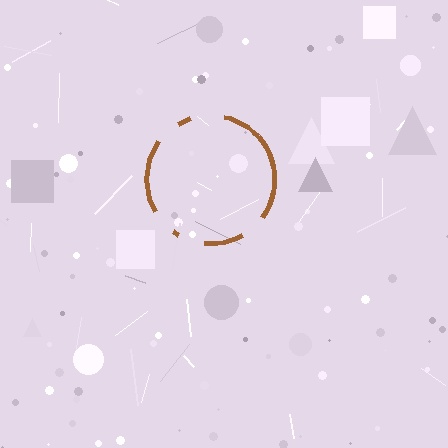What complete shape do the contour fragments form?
The contour fragments form a circle.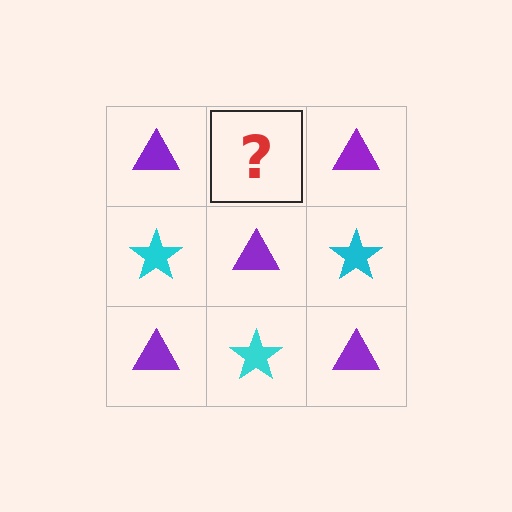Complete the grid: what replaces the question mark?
The question mark should be replaced with a cyan star.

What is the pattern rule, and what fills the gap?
The rule is that it alternates purple triangle and cyan star in a checkerboard pattern. The gap should be filled with a cyan star.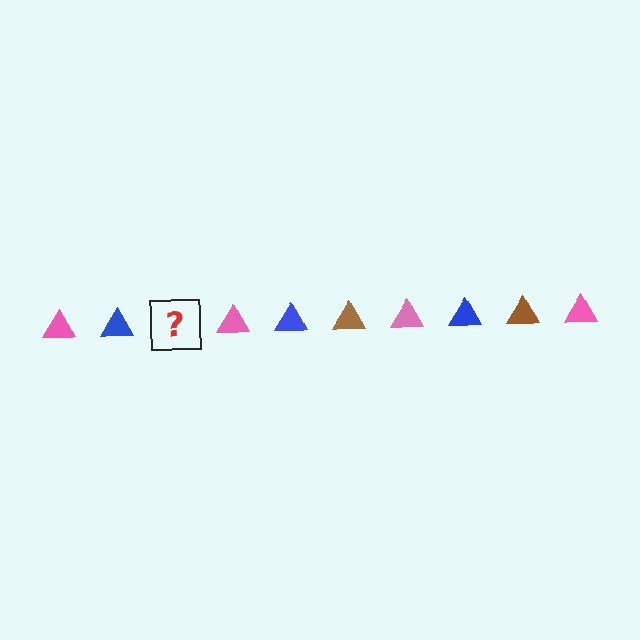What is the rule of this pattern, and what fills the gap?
The rule is that the pattern cycles through pink, blue, brown triangles. The gap should be filled with a brown triangle.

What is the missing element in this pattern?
The missing element is a brown triangle.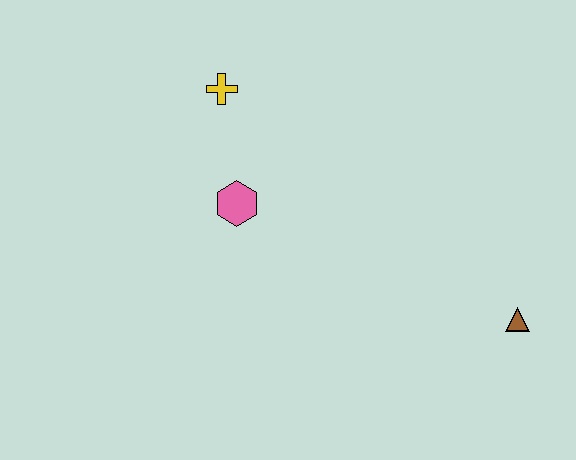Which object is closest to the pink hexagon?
The yellow cross is closest to the pink hexagon.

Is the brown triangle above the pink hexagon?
No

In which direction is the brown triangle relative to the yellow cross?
The brown triangle is to the right of the yellow cross.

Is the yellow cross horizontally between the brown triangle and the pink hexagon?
No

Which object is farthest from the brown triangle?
The yellow cross is farthest from the brown triangle.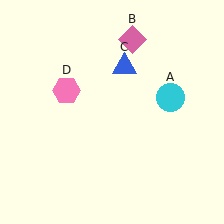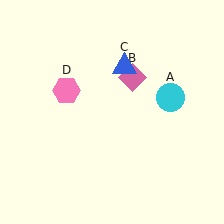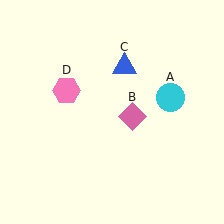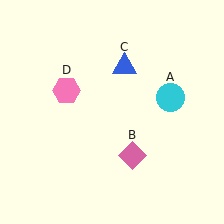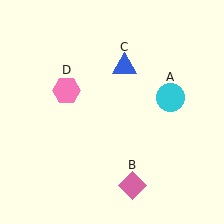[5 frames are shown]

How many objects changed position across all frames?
1 object changed position: pink diamond (object B).